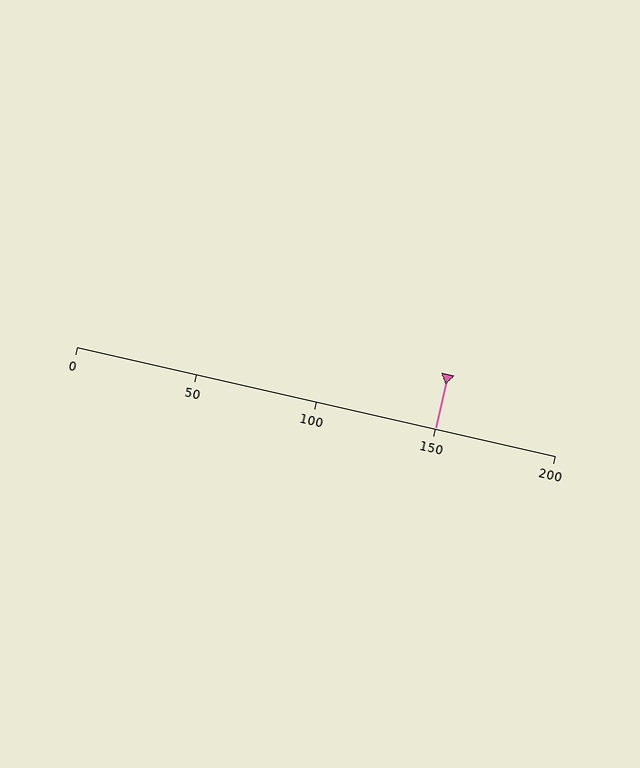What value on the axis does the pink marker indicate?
The marker indicates approximately 150.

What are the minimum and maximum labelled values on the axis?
The axis runs from 0 to 200.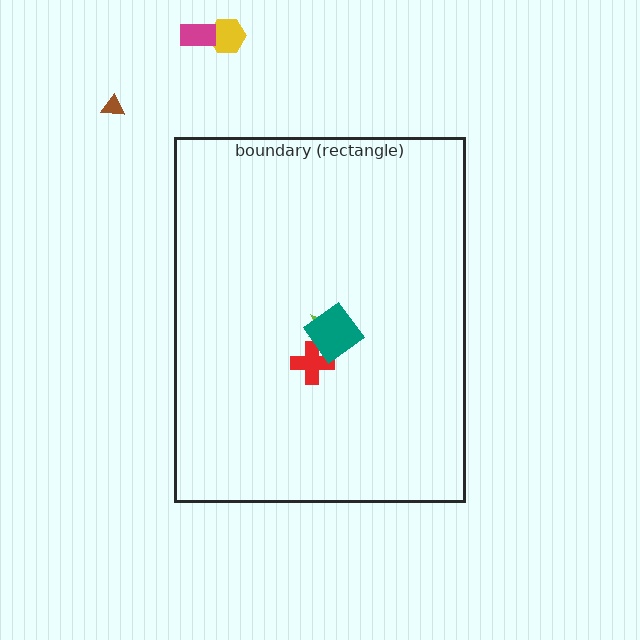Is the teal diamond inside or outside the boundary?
Inside.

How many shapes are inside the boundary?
3 inside, 3 outside.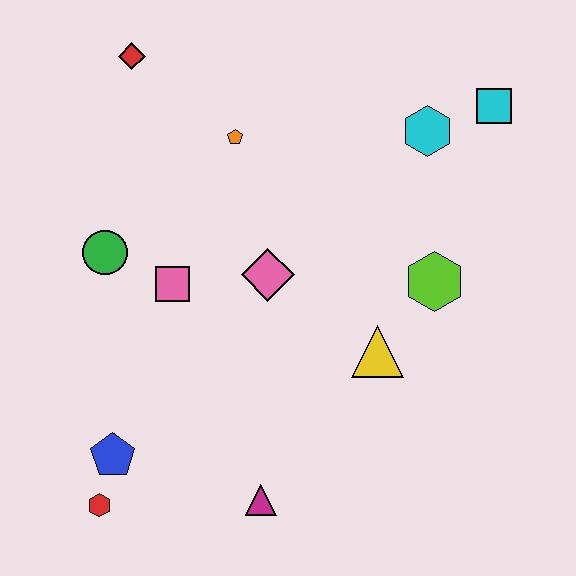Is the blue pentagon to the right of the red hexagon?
Yes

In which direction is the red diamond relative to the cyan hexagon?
The red diamond is to the left of the cyan hexagon.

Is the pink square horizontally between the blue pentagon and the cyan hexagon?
Yes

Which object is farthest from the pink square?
The cyan square is farthest from the pink square.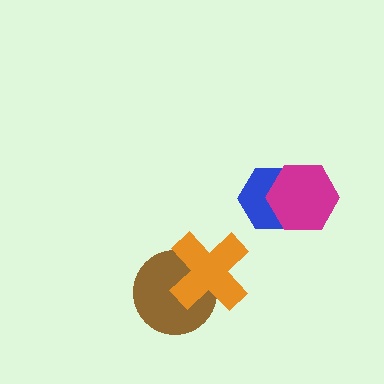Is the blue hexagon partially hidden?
Yes, it is partially covered by another shape.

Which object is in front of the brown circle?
The orange cross is in front of the brown circle.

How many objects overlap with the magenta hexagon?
1 object overlaps with the magenta hexagon.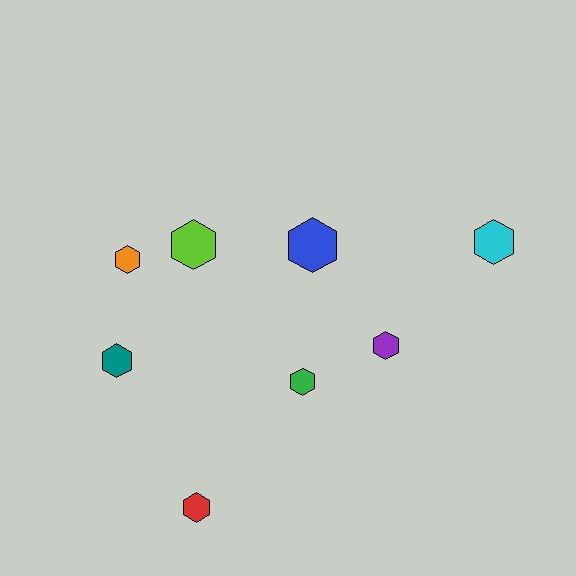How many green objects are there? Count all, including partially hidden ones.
There is 1 green object.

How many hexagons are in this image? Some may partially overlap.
There are 8 hexagons.